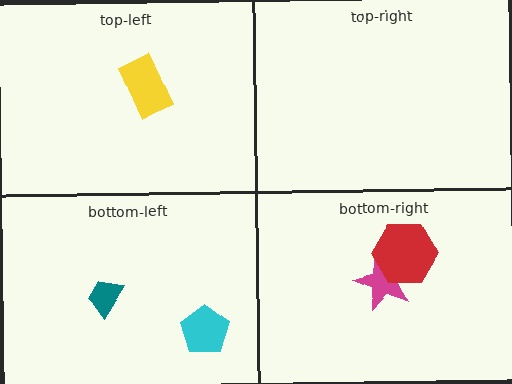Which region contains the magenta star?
The bottom-right region.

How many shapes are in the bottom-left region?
2.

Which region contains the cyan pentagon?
The bottom-left region.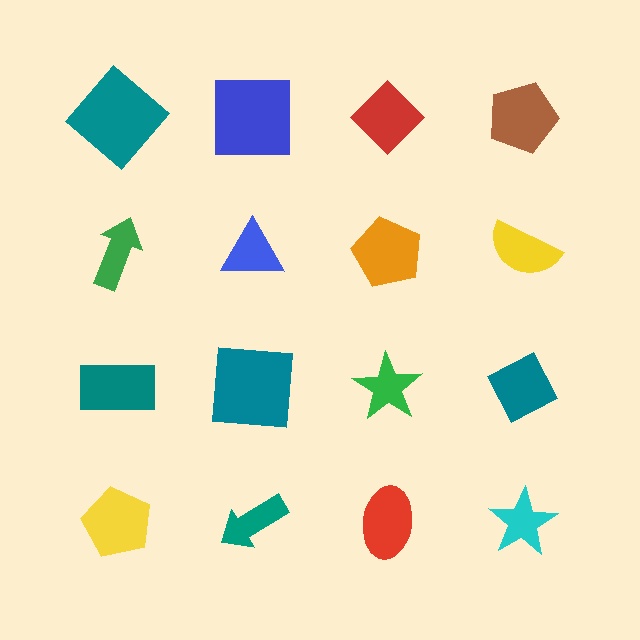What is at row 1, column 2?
A blue square.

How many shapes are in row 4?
4 shapes.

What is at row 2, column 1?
A green arrow.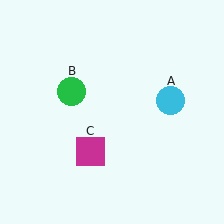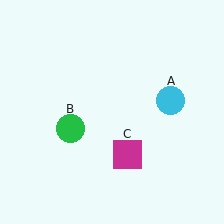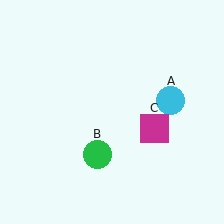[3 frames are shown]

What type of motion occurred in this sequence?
The green circle (object B), magenta square (object C) rotated counterclockwise around the center of the scene.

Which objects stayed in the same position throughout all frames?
Cyan circle (object A) remained stationary.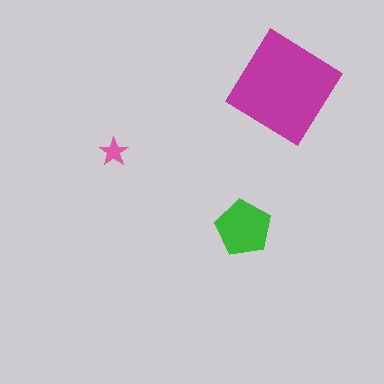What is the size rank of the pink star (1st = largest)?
3rd.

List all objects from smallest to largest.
The pink star, the green pentagon, the magenta diamond.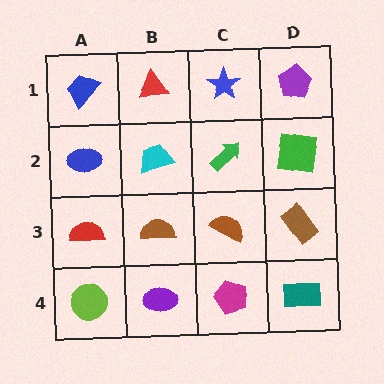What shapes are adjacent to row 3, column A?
A blue ellipse (row 2, column A), a lime circle (row 4, column A), a brown semicircle (row 3, column B).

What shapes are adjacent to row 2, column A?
A blue trapezoid (row 1, column A), a red semicircle (row 3, column A), a cyan trapezoid (row 2, column B).